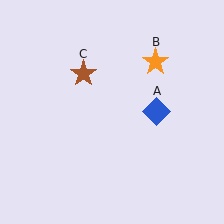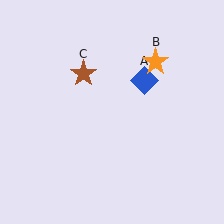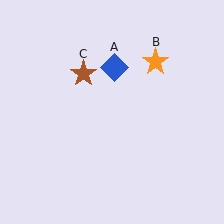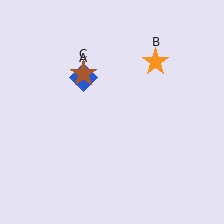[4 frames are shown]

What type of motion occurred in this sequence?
The blue diamond (object A) rotated counterclockwise around the center of the scene.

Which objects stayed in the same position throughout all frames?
Orange star (object B) and brown star (object C) remained stationary.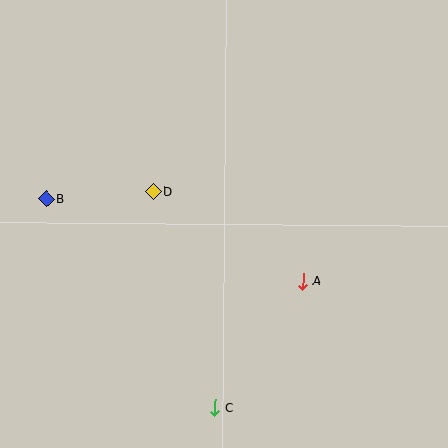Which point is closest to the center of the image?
Point D at (154, 192) is closest to the center.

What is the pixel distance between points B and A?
The distance between B and A is 269 pixels.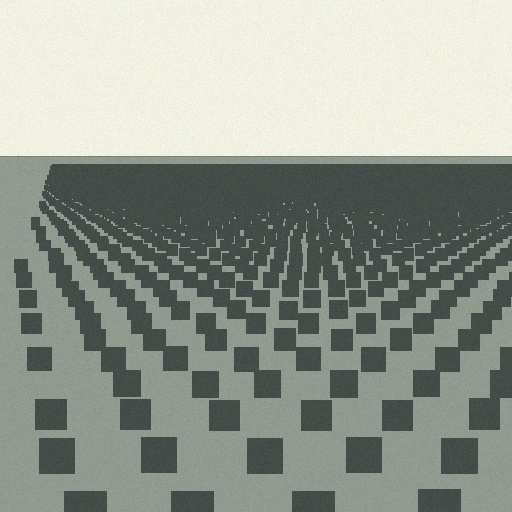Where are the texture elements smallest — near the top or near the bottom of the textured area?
Near the top.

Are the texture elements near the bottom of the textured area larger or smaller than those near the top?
Larger. Near the bottom, elements are closer to the viewer and appear at a bigger on-screen size.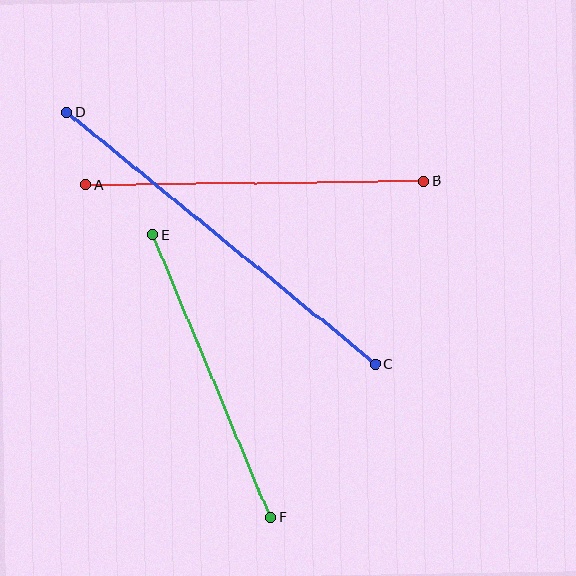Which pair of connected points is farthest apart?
Points C and D are farthest apart.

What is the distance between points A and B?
The distance is approximately 338 pixels.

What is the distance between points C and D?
The distance is approximately 399 pixels.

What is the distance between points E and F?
The distance is approximately 306 pixels.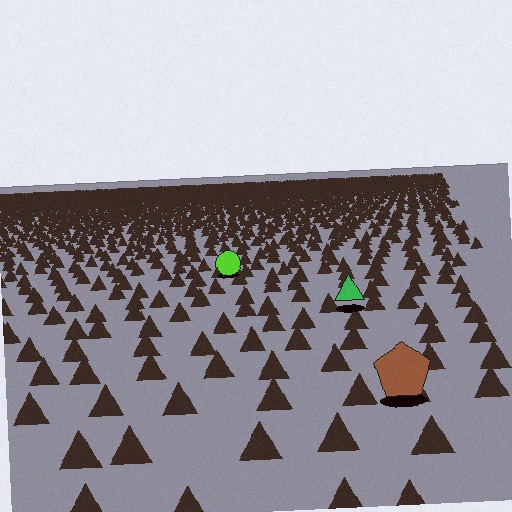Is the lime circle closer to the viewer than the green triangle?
No. The green triangle is closer — you can tell from the texture gradient: the ground texture is coarser near it.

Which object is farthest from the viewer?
The lime circle is farthest from the viewer. It appears smaller and the ground texture around it is denser.